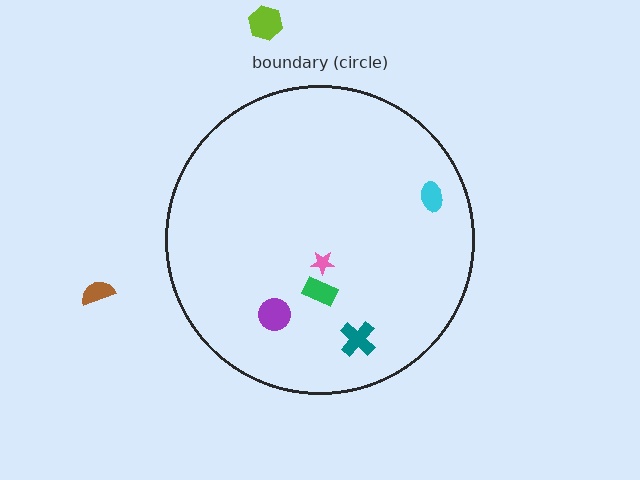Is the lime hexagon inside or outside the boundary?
Outside.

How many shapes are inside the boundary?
5 inside, 2 outside.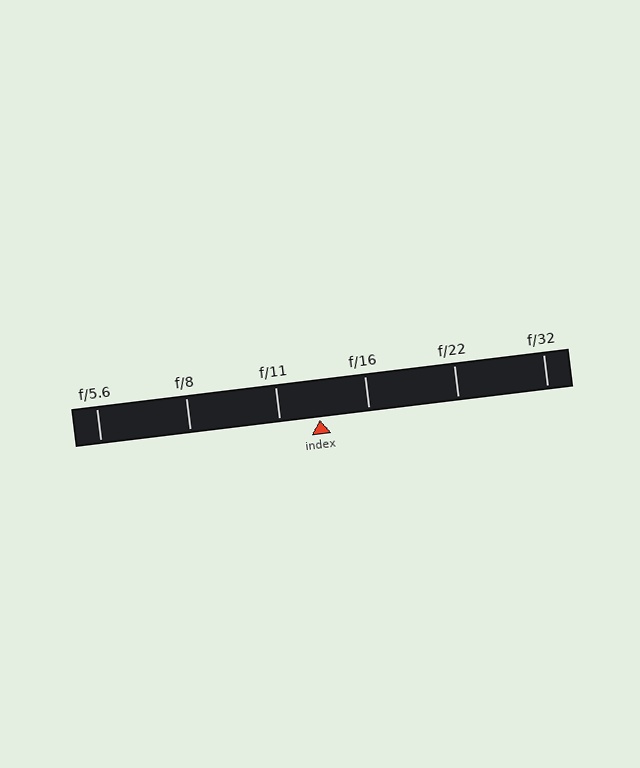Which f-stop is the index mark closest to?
The index mark is closest to f/11.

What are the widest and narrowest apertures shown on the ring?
The widest aperture shown is f/5.6 and the narrowest is f/32.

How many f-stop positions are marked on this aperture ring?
There are 6 f-stop positions marked.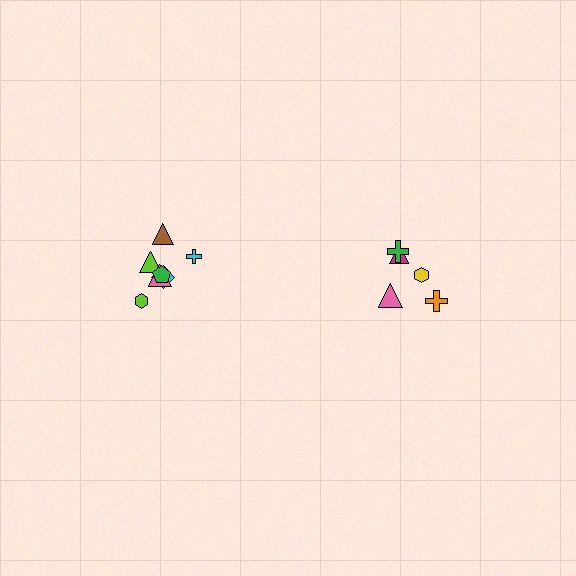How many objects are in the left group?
There are 7 objects.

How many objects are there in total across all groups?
There are 12 objects.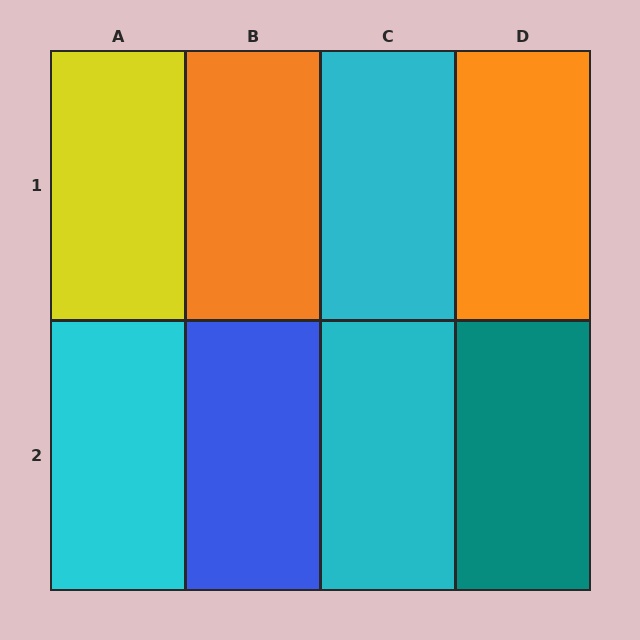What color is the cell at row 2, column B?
Blue.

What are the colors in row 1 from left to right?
Yellow, orange, cyan, orange.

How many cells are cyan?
3 cells are cyan.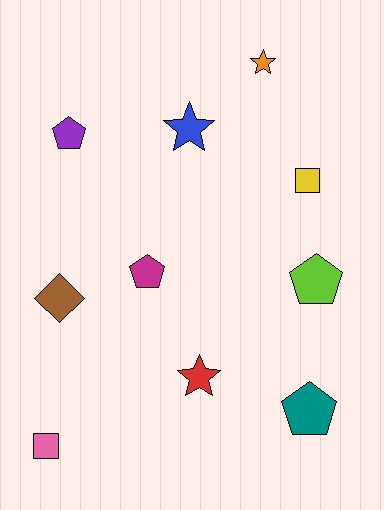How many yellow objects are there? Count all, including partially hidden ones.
There is 1 yellow object.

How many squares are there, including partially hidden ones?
There are 2 squares.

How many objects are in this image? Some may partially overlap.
There are 10 objects.